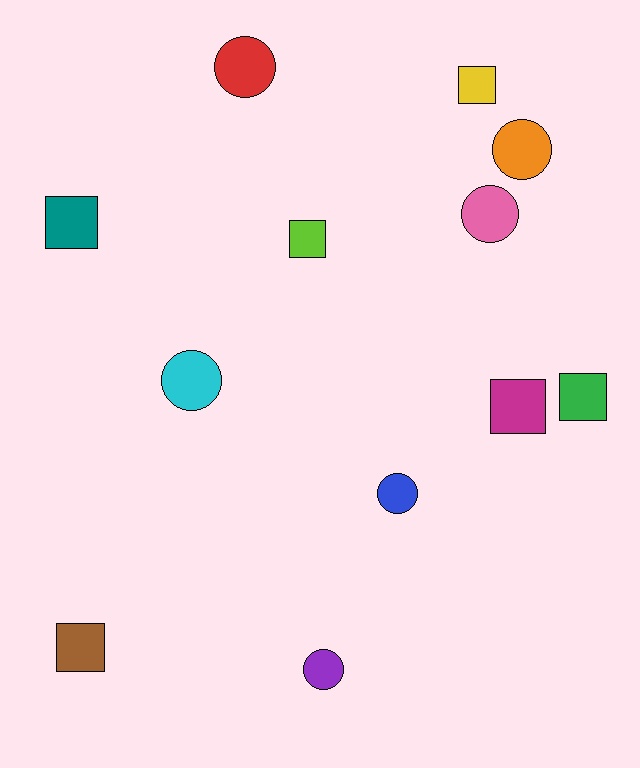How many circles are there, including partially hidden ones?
There are 6 circles.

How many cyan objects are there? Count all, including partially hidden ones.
There is 1 cyan object.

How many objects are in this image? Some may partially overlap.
There are 12 objects.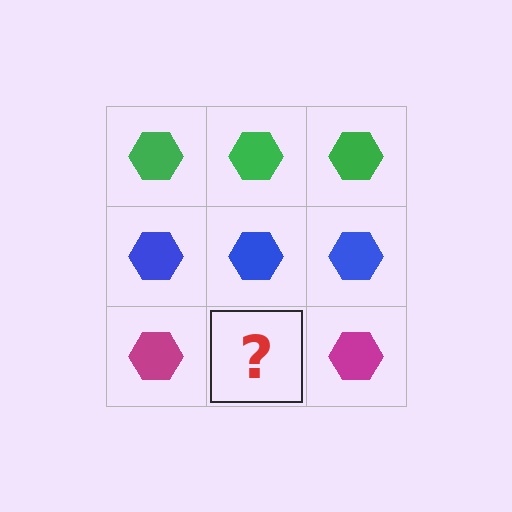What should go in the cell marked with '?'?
The missing cell should contain a magenta hexagon.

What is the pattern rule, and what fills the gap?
The rule is that each row has a consistent color. The gap should be filled with a magenta hexagon.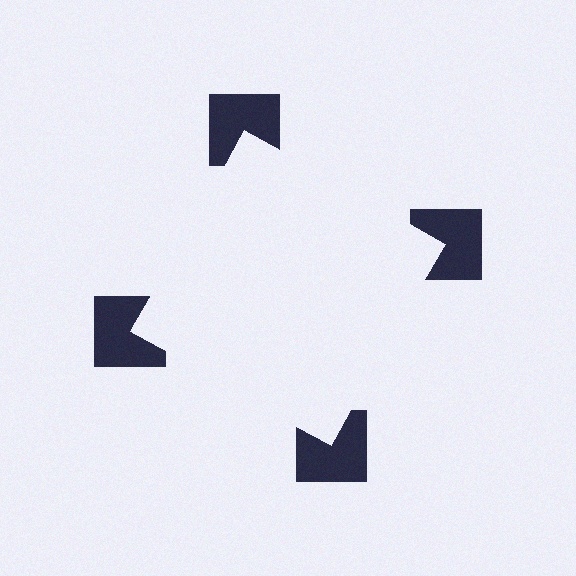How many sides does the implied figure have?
4 sides.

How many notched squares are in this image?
There are 4 — one at each vertex of the illusory square.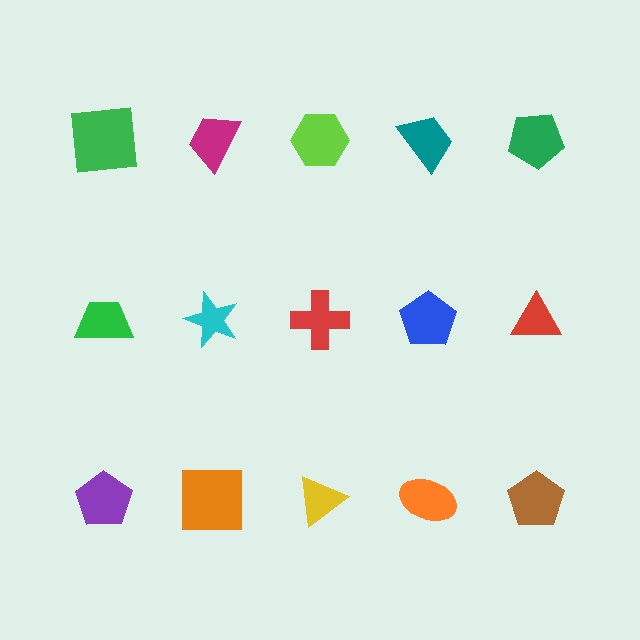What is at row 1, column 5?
A green pentagon.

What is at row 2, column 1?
A green trapezoid.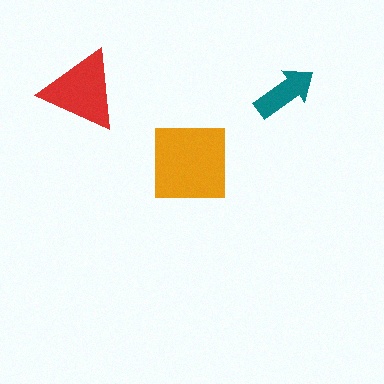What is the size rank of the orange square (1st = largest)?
1st.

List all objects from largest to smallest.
The orange square, the red triangle, the teal arrow.